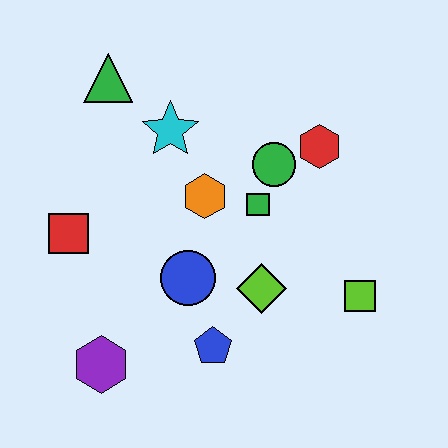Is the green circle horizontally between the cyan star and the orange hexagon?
No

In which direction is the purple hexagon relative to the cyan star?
The purple hexagon is below the cyan star.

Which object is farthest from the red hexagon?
The purple hexagon is farthest from the red hexagon.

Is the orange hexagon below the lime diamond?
No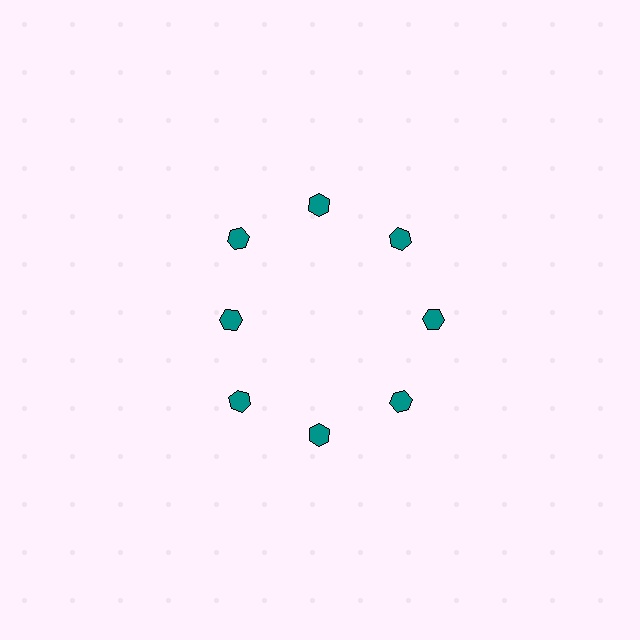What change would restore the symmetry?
The symmetry would be restored by moving it outward, back onto the ring so that all 8 hexagons sit at equal angles and equal distance from the center.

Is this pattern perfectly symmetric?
No. The 8 teal hexagons are arranged in a ring, but one element near the 9 o'clock position is pulled inward toward the center, breaking the 8-fold rotational symmetry.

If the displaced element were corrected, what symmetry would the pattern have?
It would have 8-fold rotational symmetry — the pattern would map onto itself every 45 degrees.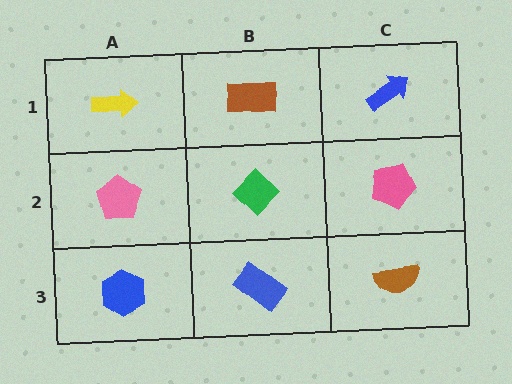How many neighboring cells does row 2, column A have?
3.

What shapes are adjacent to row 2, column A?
A yellow arrow (row 1, column A), a blue hexagon (row 3, column A), a green diamond (row 2, column B).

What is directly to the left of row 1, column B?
A yellow arrow.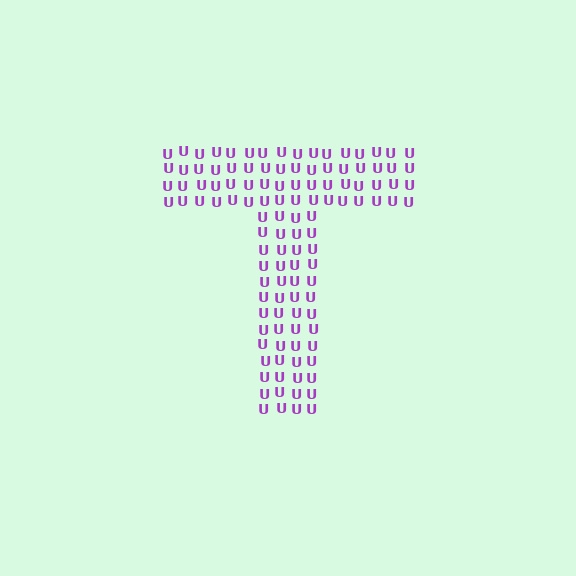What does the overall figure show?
The overall figure shows the letter T.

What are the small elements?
The small elements are letter U's.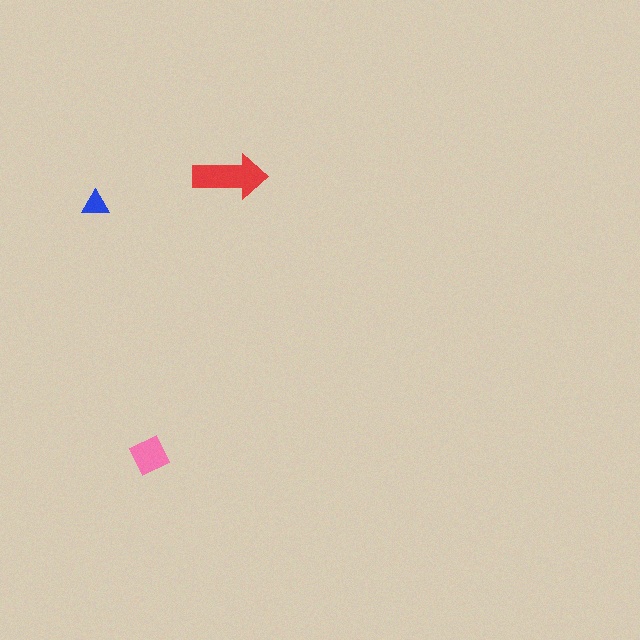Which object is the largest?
The red arrow.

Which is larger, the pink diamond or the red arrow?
The red arrow.